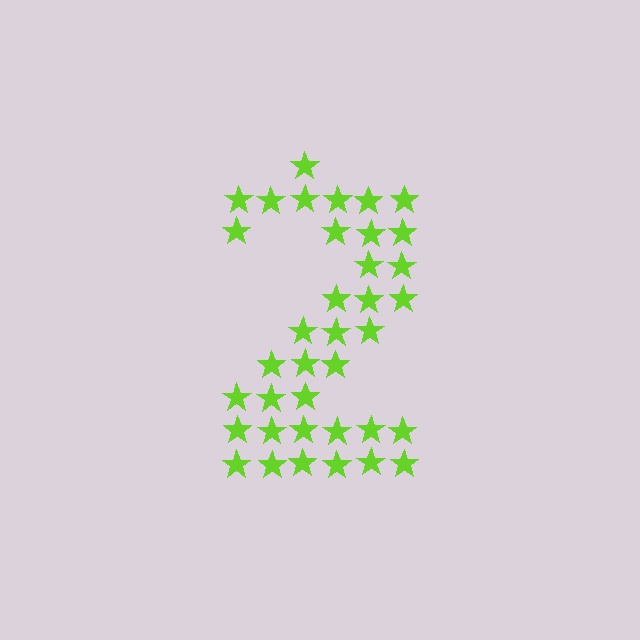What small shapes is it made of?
It is made of small stars.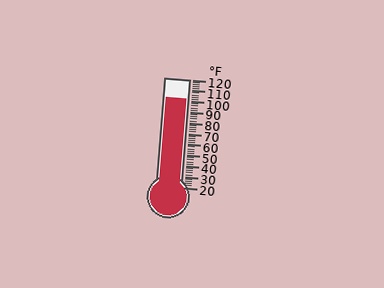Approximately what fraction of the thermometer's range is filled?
The thermometer is filled to approximately 80% of its range.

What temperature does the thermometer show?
The thermometer shows approximately 102°F.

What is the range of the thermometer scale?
The thermometer scale ranges from 20°F to 120°F.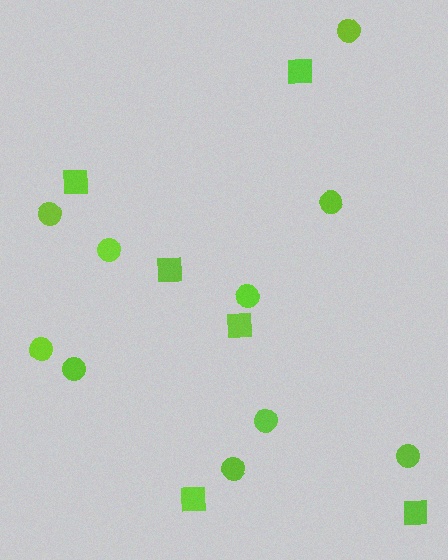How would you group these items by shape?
There are 2 groups: one group of circles (10) and one group of squares (6).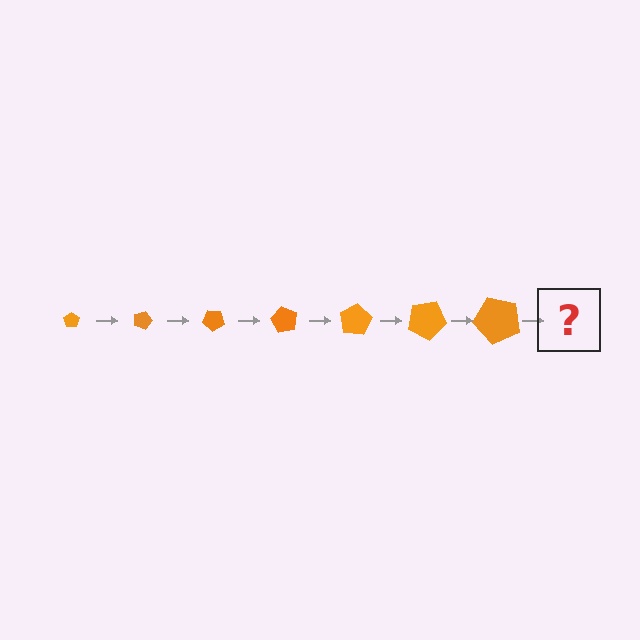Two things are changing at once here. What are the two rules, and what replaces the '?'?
The two rules are that the pentagon grows larger each step and it rotates 20 degrees each step. The '?' should be a pentagon, larger than the previous one and rotated 140 degrees from the start.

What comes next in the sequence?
The next element should be a pentagon, larger than the previous one and rotated 140 degrees from the start.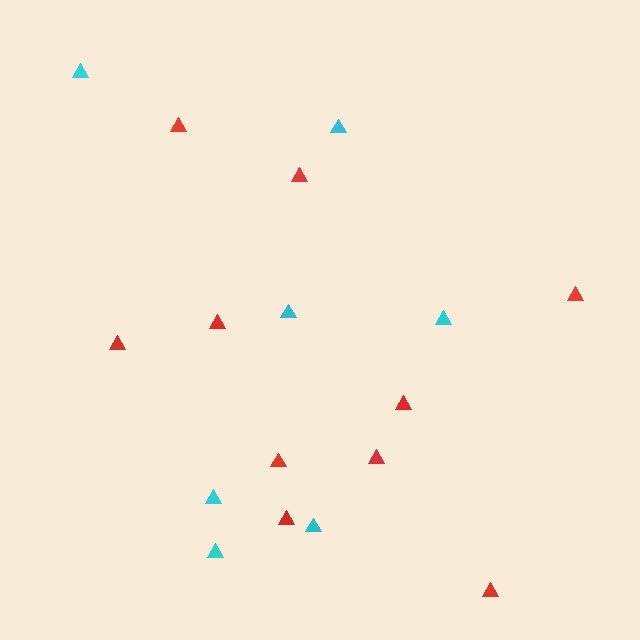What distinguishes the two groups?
There are 2 groups: one group of red triangles (10) and one group of cyan triangles (7).